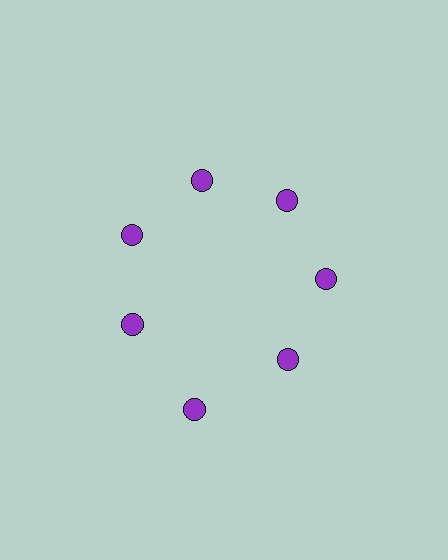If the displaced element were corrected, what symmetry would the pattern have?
It would have 7-fold rotational symmetry — the pattern would map onto itself every 51 degrees.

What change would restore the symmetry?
The symmetry would be restored by moving it inward, back onto the ring so that all 7 circles sit at equal angles and equal distance from the center.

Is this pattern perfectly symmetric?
No. The 7 purple circles are arranged in a ring, but one element near the 6 o'clock position is pushed outward from the center, breaking the 7-fold rotational symmetry.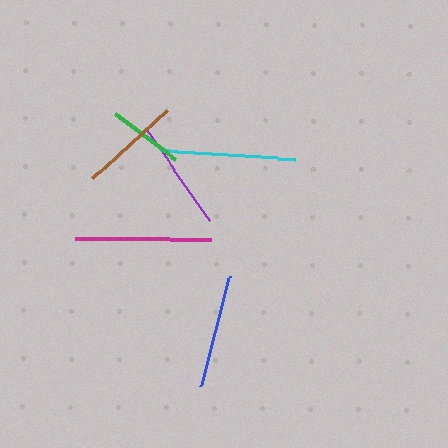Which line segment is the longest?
The magenta line is the longest at approximately 136 pixels.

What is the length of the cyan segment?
The cyan segment is approximately 135 pixels long.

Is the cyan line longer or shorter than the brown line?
The cyan line is longer than the brown line.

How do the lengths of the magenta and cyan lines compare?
The magenta and cyan lines are approximately the same length.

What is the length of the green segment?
The green segment is approximately 75 pixels long.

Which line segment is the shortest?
The green line is the shortest at approximately 75 pixels.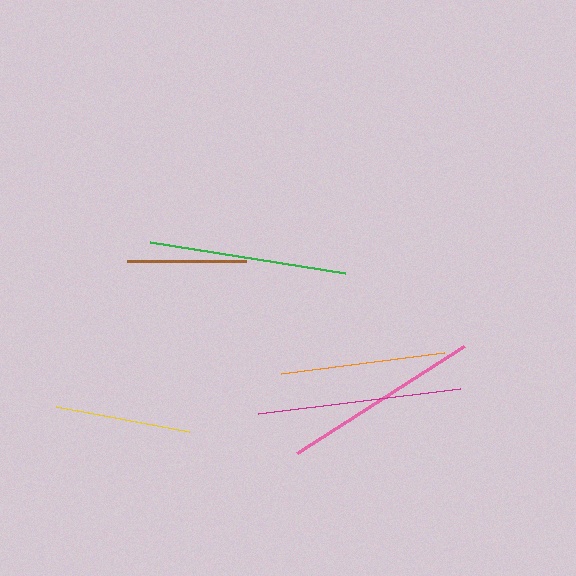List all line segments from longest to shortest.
From longest to shortest: magenta, pink, green, orange, yellow, brown.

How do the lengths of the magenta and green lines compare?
The magenta and green lines are approximately the same length.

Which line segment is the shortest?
The brown line is the shortest at approximately 119 pixels.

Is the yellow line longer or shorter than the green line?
The green line is longer than the yellow line.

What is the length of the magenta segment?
The magenta segment is approximately 203 pixels long.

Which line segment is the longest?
The magenta line is the longest at approximately 203 pixels.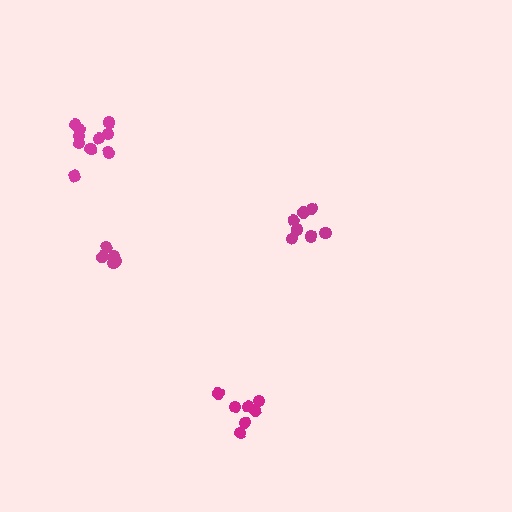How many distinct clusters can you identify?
There are 4 distinct clusters.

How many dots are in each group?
Group 1: 7 dots, Group 2: 7 dots, Group 3: 5 dots, Group 4: 10 dots (29 total).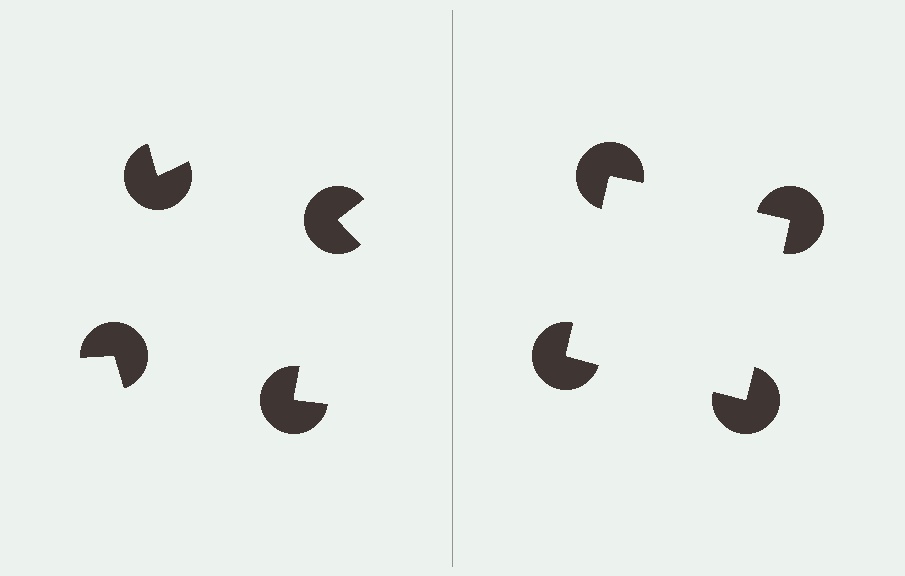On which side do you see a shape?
An illusory square appears on the right side. On the left side the wedge cuts are rotated, so no coherent shape forms.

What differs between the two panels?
The pac-man discs are positioned identically on both sides; only the wedge orientations differ. On the right they align to a square; on the left they are misaligned.